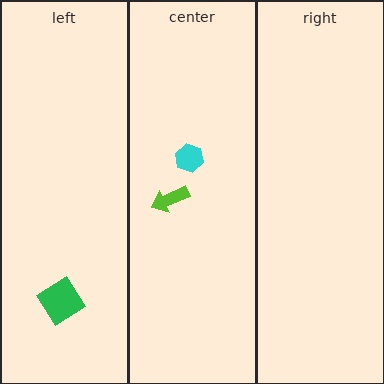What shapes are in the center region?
The lime arrow, the cyan hexagon.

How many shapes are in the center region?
2.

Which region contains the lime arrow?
The center region.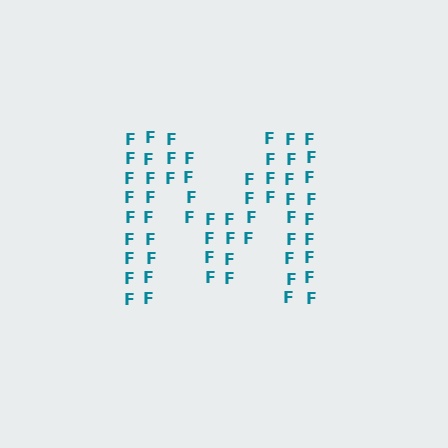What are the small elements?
The small elements are letter F's.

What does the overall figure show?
The overall figure shows the letter M.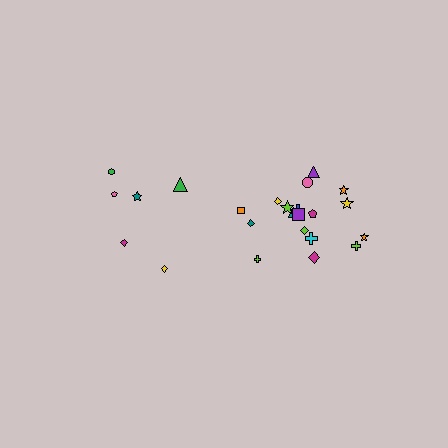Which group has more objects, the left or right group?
The right group.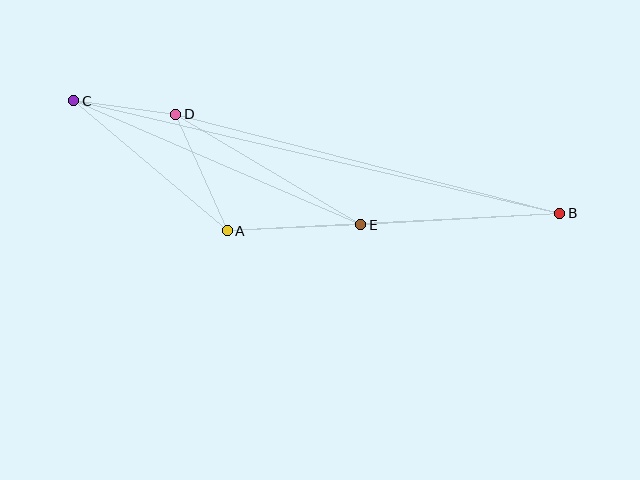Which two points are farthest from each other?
Points B and C are farthest from each other.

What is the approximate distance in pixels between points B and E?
The distance between B and E is approximately 199 pixels.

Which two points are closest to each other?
Points C and D are closest to each other.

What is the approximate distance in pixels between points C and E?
The distance between C and E is approximately 313 pixels.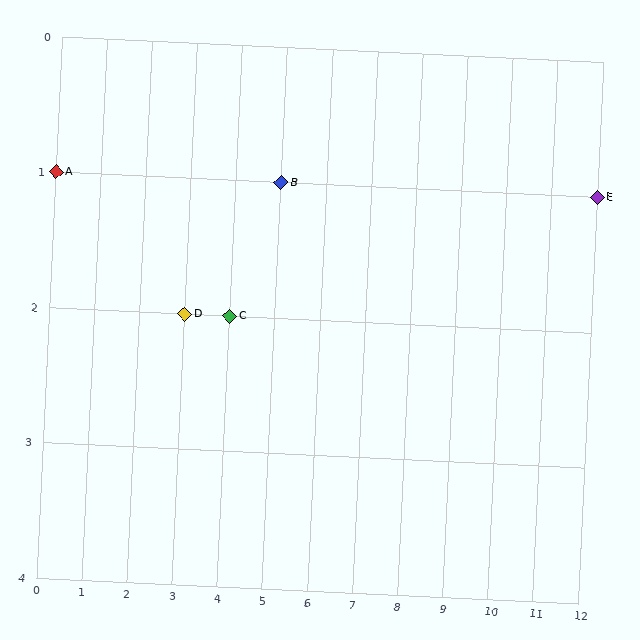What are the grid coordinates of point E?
Point E is at grid coordinates (12, 1).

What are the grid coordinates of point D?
Point D is at grid coordinates (3, 2).